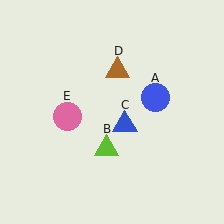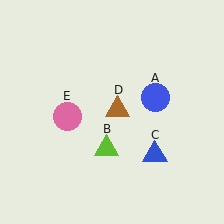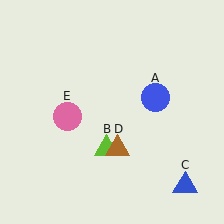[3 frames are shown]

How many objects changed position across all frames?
2 objects changed position: blue triangle (object C), brown triangle (object D).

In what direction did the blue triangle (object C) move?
The blue triangle (object C) moved down and to the right.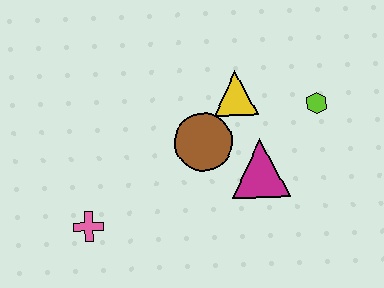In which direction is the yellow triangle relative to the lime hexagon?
The yellow triangle is to the left of the lime hexagon.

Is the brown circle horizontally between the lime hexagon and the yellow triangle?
No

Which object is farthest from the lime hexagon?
The pink cross is farthest from the lime hexagon.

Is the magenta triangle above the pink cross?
Yes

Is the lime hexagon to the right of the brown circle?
Yes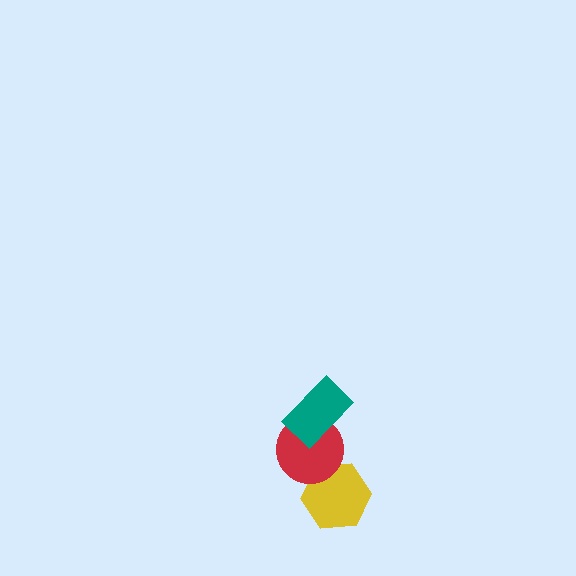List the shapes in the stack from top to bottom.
From top to bottom: the teal rectangle, the red circle, the yellow hexagon.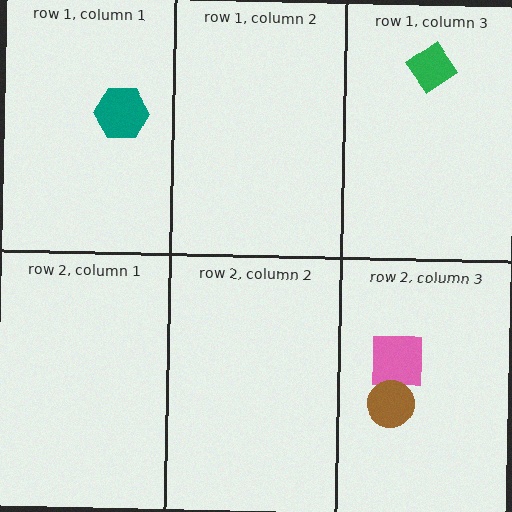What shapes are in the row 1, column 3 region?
The green diamond.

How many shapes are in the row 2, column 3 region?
2.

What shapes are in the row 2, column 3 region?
The pink square, the brown circle.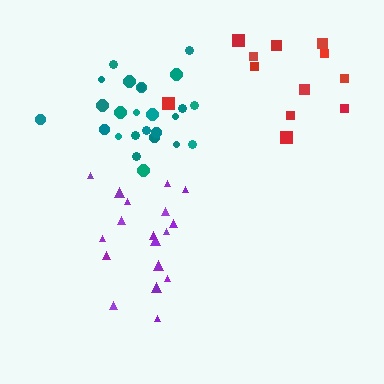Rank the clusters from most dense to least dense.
teal, purple, red.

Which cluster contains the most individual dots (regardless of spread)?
Teal (25).